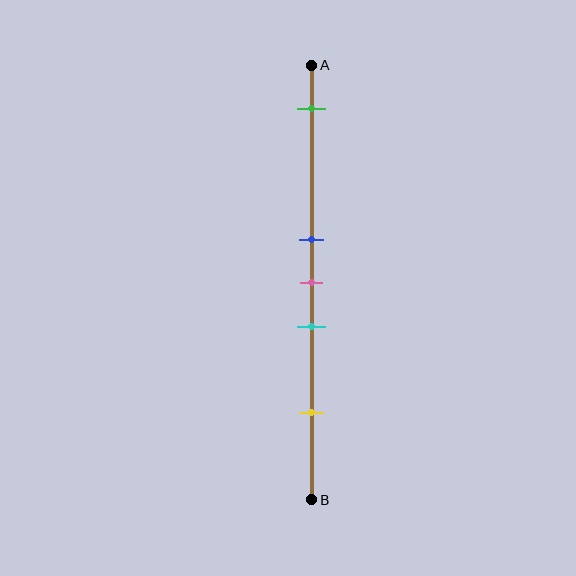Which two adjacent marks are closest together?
The blue and pink marks are the closest adjacent pair.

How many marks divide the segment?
There are 5 marks dividing the segment.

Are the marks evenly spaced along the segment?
No, the marks are not evenly spaced.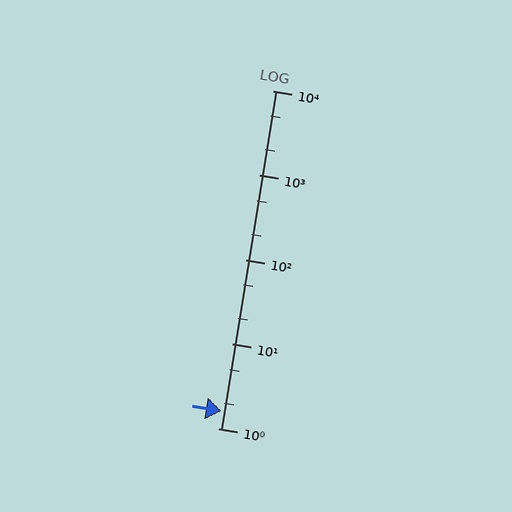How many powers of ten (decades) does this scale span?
The scale spans 4 decades, from 1 to 10000.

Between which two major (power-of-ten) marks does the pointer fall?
The pointer is between 1 and 10.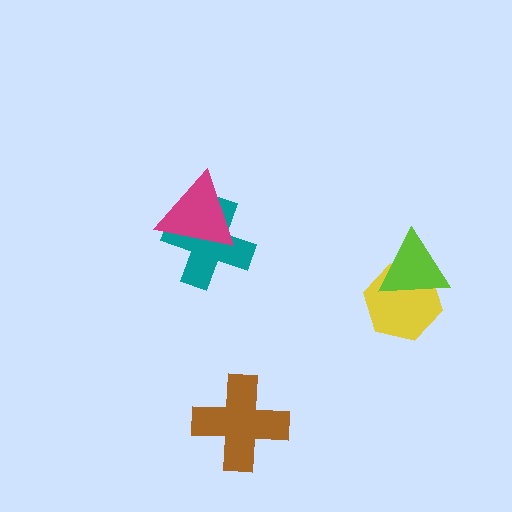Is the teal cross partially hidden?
Yes, it is partially covered by another shape.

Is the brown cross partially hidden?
No, no other shape covers it.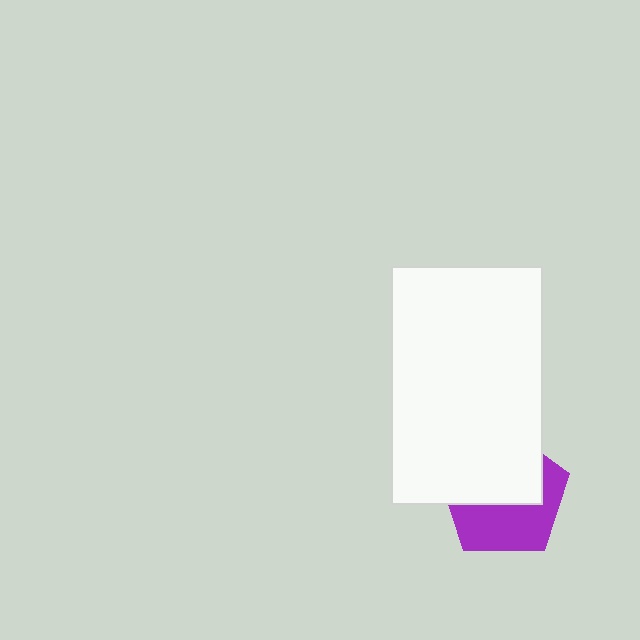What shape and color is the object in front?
The object in front is a white rectangle.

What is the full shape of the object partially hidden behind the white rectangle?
The partially hidden object is a purple pentagon.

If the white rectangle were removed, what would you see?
You would see the complete purple pentagon.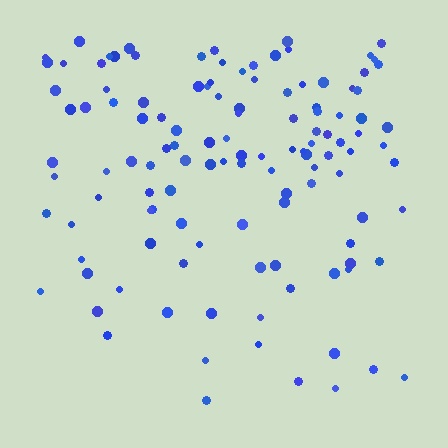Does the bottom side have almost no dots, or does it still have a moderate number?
Still a moderate number, just noticeably fewer than the top.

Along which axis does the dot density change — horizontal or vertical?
Vertical.